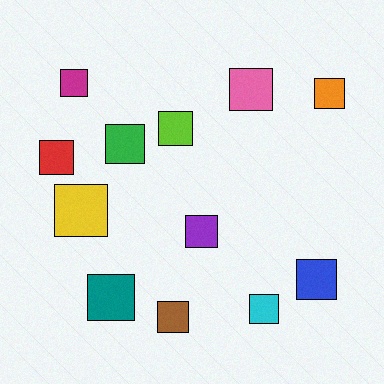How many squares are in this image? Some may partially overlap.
There are 12 squares.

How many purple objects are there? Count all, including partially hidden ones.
There is 1 purple object.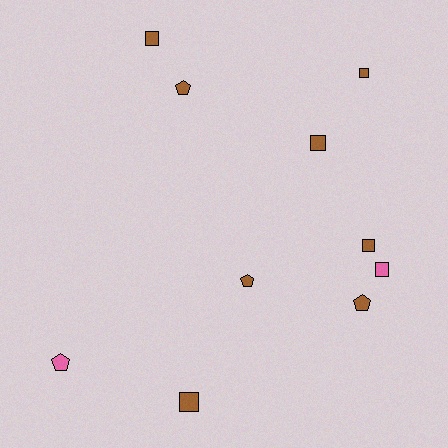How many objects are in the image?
There are 10 objects.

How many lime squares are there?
There are no lime squares.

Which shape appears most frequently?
Square, with 6 objects.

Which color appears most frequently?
Brown, with 8 objects.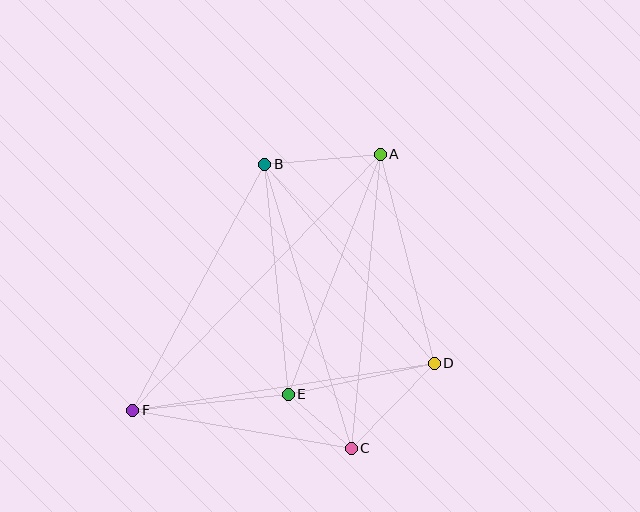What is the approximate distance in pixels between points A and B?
The distance between A and B is approximately 116 pixels.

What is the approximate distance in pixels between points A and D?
The distance between A and D is approximately 216 pixels.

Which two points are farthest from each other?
Points A and F are farthest from each other.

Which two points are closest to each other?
Points C and E are closest to each other.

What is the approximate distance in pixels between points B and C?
The distance between B and C is approximately 296 pixels.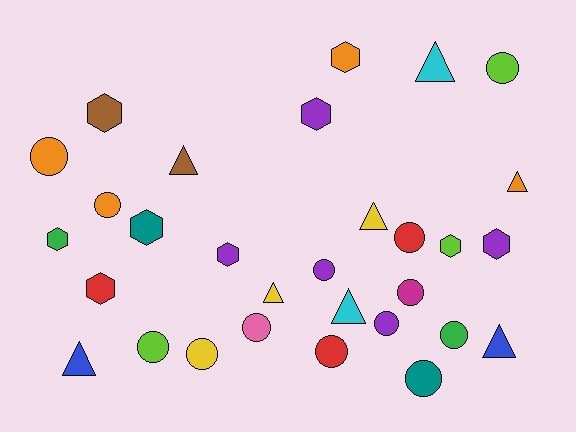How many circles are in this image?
There are 13 circles.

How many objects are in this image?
There are 30 objects.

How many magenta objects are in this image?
There is 1 magenta object.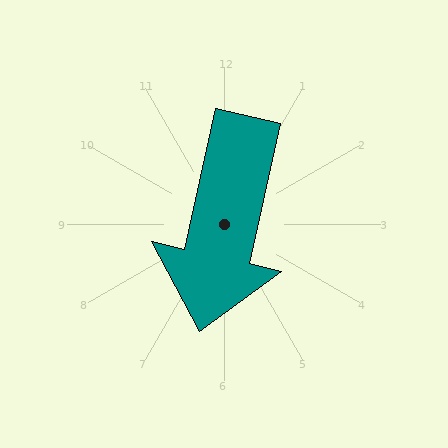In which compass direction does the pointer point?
South.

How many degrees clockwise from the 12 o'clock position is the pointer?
Approximately 193 degrees.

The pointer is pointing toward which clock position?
Roughly 6 o'clock.